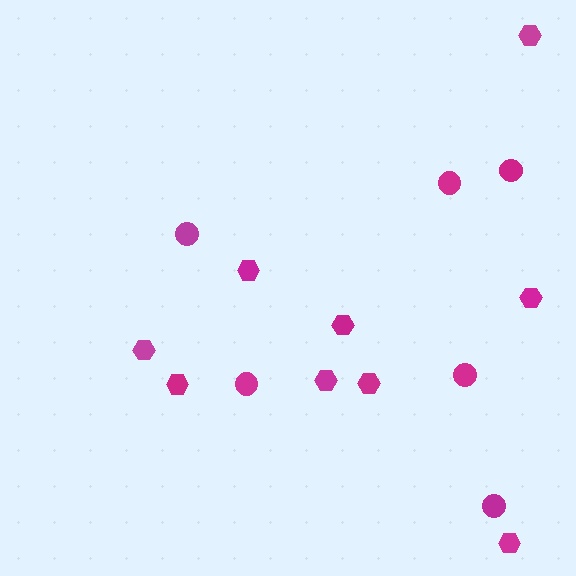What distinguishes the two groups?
There are 2 groups: one group of hexagons (9) and one group of circles (6).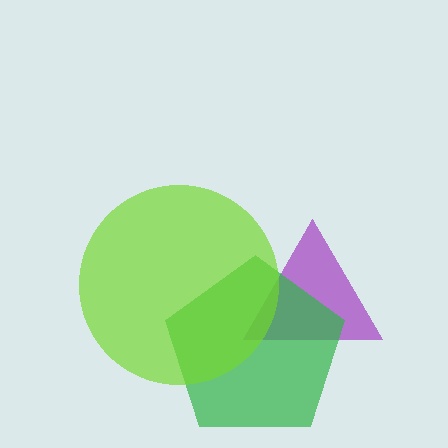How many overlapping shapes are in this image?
There are 3 overlapping shapes in the image.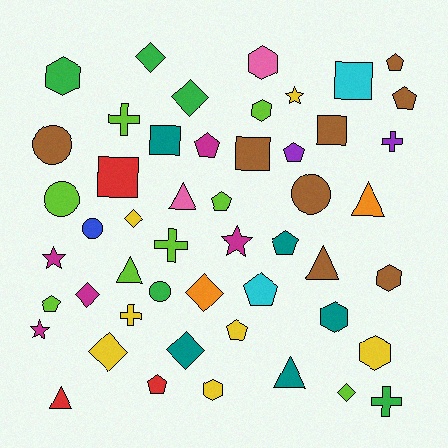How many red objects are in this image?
There are 3 red objects.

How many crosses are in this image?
There are 5 crosses.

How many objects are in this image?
There are 50 objects.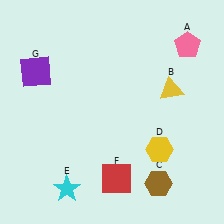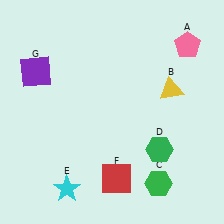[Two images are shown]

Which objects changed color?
C changed from brown to green. D changed from yellow to green.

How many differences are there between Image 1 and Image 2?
There are 2 differences between the two images.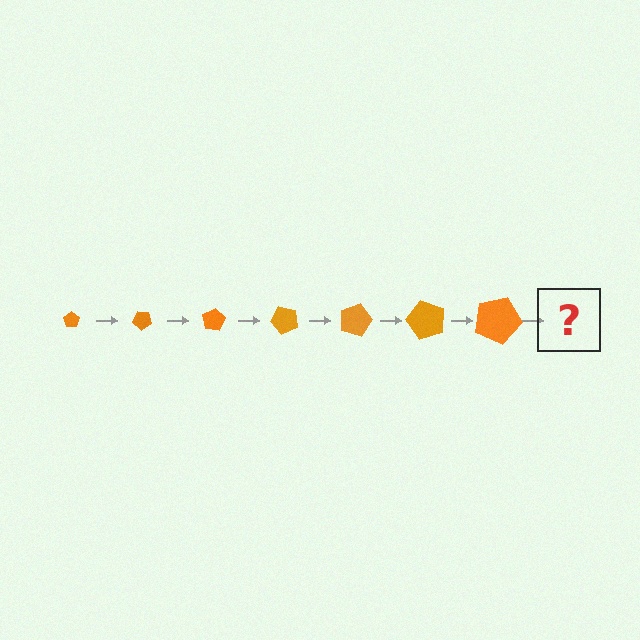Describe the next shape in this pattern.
It should be a pentagon, larger than the previous one and rotated 280 degrees from the start.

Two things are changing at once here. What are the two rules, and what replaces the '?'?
The two rules are that the pentagon grows larger each step and it rotates 40 degrees each step. The '?' should be a pentagon, larger than the previous one and rotated 280 degrees from the start.